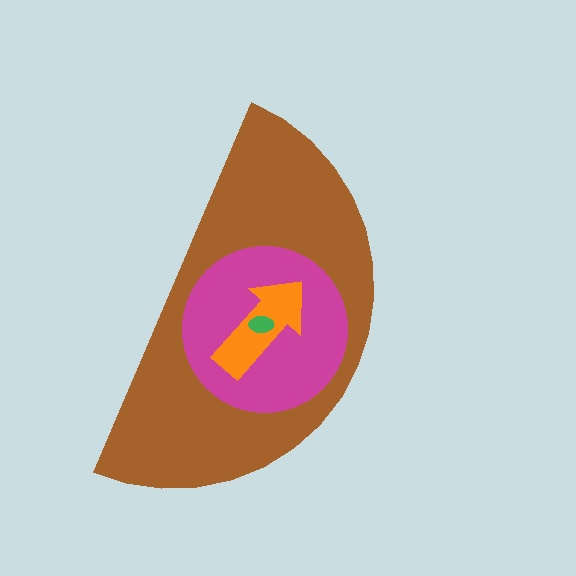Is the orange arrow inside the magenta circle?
Yes.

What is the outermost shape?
The brown semicircle.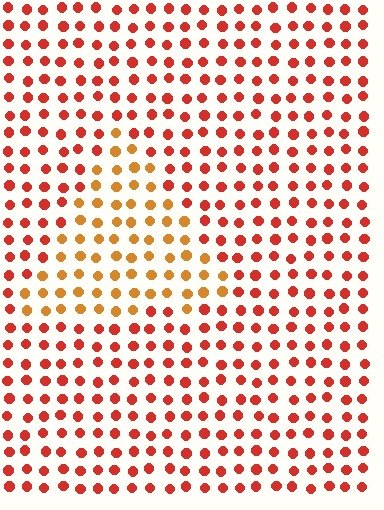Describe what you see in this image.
The image is filled with small red elements in a uniform arrangement. A triangle-shaped region is visible where the elements are tinted to a slightly different hue, forming a subtle color boundary.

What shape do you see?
I see a triangle.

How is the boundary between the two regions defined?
The boundary is defined purely by a slight shift in hue (about 31 degrees). Spacing, size, and orientation are identical on both sides.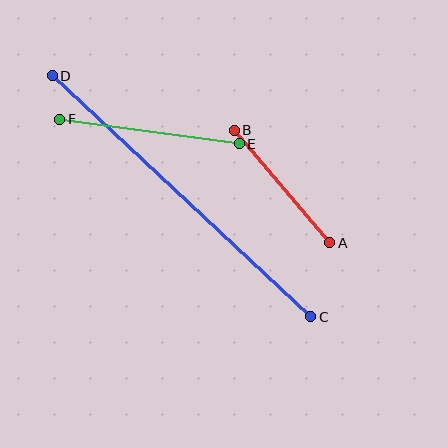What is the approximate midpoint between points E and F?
The midpoint is at approximately (149, 131) pixels.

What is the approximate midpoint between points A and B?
The midpoint is at approximately (282, 186) pixels.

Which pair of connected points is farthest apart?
Points C and D are farthest apart.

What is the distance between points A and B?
The distance is approximately 148 pixels.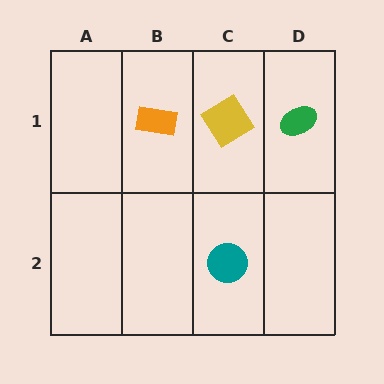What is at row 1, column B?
An orange rectangle.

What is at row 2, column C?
A teal circle.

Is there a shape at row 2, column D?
No, that cell is empty.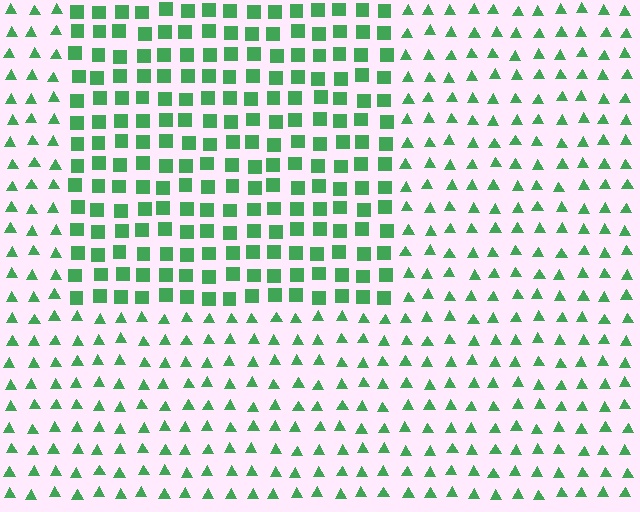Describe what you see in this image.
The image is filled with small green elements arranged in a uniform grid. A rectangle-shaped region contains squares, while the surrounding area contains triangles. The boundary is defined purely by the change in element shape.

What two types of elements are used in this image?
The image uses squares inside the rectangle region and triangles outside it.